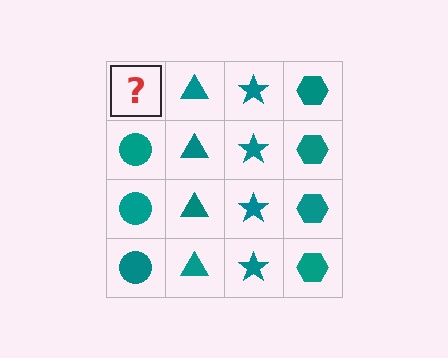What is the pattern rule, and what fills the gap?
The rule is that each column has a consistent shape. The gap should be filled with a teal circle.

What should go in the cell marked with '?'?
The missing cell should contain a teal circle.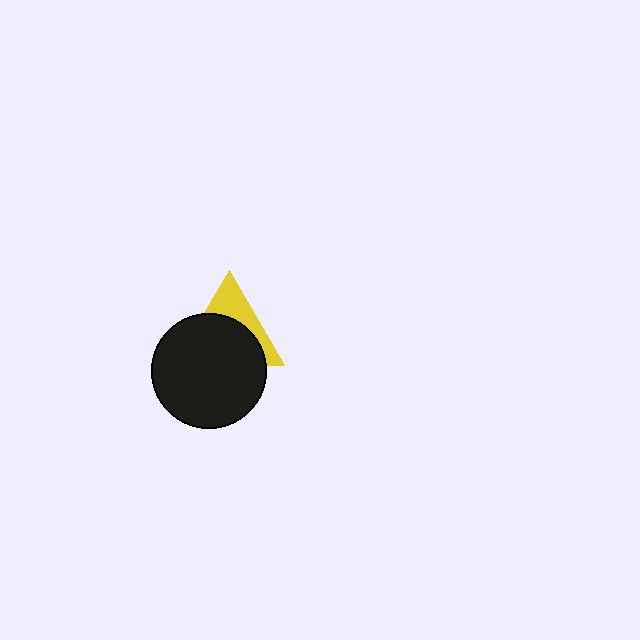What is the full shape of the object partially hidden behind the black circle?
The partially hidden object is a yellow triangle.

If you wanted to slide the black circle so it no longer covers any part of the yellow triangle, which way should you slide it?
Slide it down — that is the most direct way to separate the two shapes.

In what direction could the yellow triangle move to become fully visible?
The yellow triangle could move up. That would shift it out from behind the black circle entirely.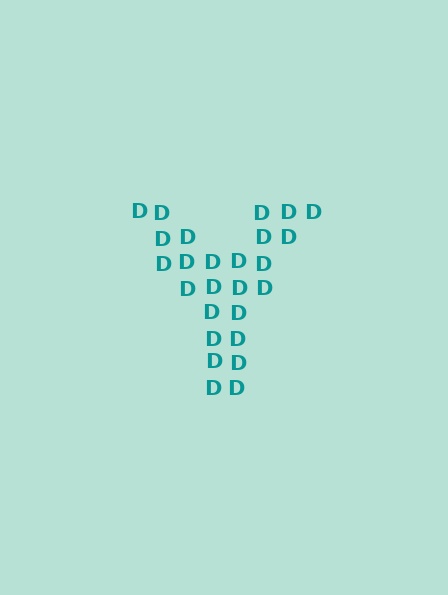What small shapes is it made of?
It is made of small letter D's.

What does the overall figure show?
The overall figure shows the letter Y.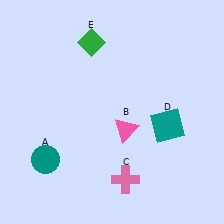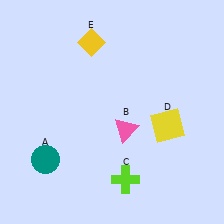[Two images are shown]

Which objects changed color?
C changed from pink to lime. D changed from teal to yellow. E changed from green to yellow.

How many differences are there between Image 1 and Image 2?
There are 3 differences between the two images.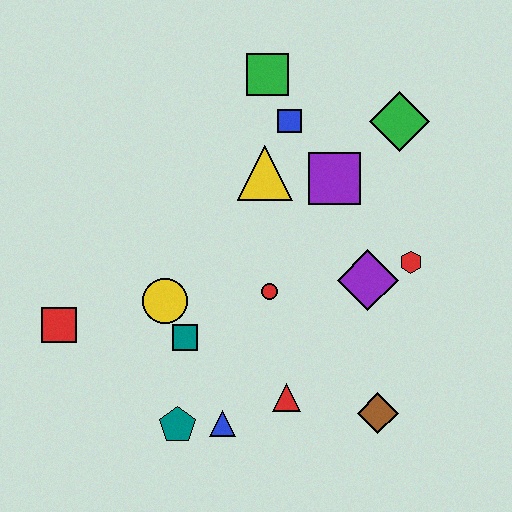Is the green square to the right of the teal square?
Yes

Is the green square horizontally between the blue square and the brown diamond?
No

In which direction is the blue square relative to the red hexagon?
The blue square is above the red hexagon.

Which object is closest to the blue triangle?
The teal pentagon is closest to the blue triangle.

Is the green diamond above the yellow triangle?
Yes